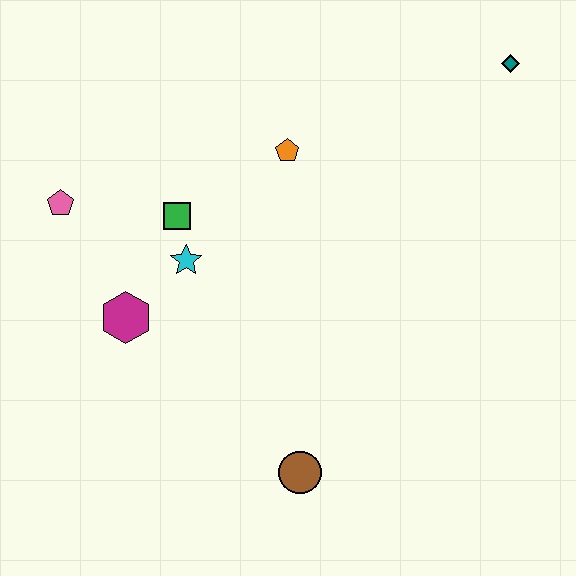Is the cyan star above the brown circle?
Yes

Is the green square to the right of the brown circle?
No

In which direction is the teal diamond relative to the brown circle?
The teal diamond is above the brown circle.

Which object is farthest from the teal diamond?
The pink pentagon is farthest from the teal diamond.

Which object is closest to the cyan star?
The green square is closest to the cyan star.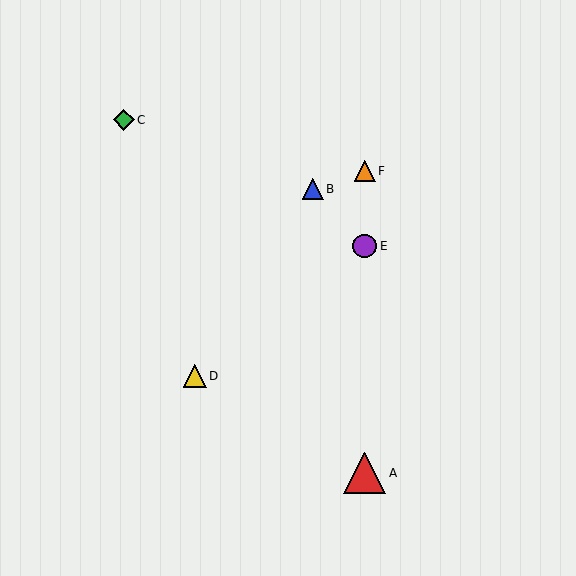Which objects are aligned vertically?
Objects A, E, F are aligned vertically.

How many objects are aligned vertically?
3 objects (A, E, F) are aligned vertically.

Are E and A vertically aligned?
Yes, both are at x≈365.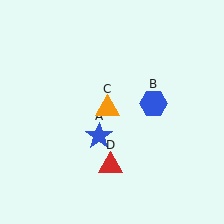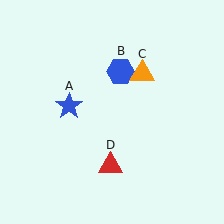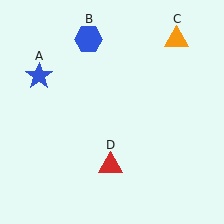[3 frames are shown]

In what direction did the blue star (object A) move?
The blue star (object A) moved up and to the left.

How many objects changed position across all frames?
3 objects changed position: blue star (object A), blue hexagon (object B), orange triangle (object C).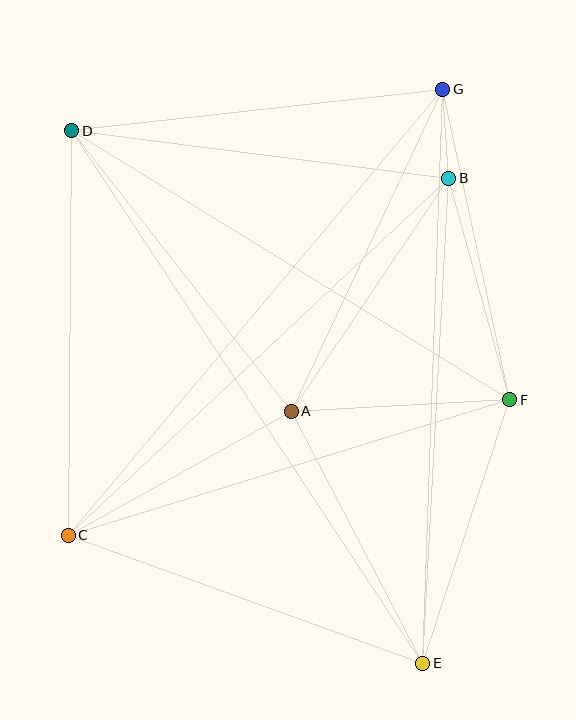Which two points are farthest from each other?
Points D and E are farthest from each other.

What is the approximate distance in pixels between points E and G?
The distance between E and G is approximately 574 pixels.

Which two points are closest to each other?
Points B and G are closest to each other.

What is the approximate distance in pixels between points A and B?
The distance between A and B is approximately 281 pixels.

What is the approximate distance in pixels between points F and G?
The distance between F and G is approximately 318 pixels.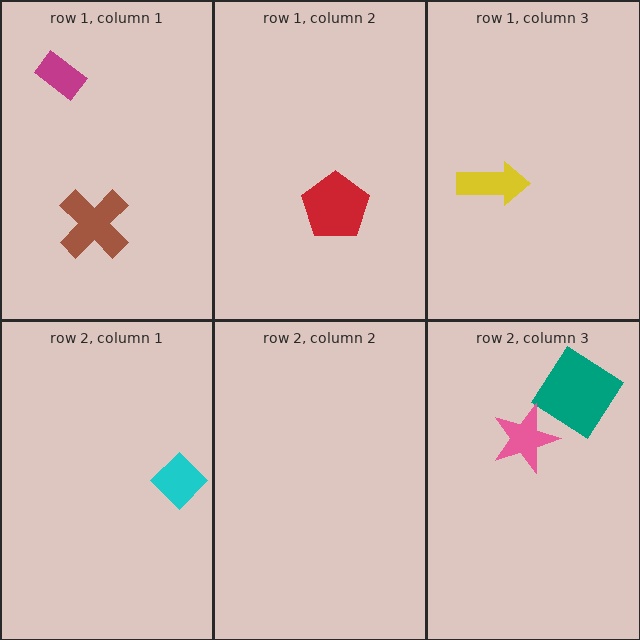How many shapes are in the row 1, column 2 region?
1.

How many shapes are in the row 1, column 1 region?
2.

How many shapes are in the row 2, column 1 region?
1.